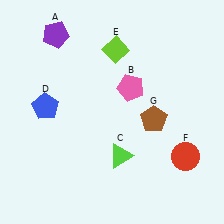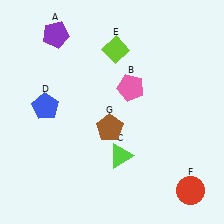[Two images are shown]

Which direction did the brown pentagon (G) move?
The brown pentagon (G) moved left.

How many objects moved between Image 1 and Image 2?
2 objects moved between the two images.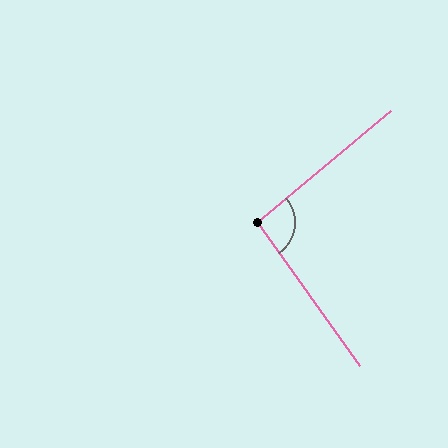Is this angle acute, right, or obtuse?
It is approximately a right angle.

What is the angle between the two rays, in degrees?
Approximately 94 degrees.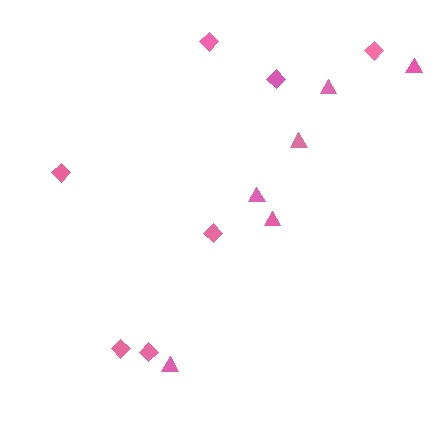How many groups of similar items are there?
There are 2 groups: one group of triangles (6) and one group of diamonds (7).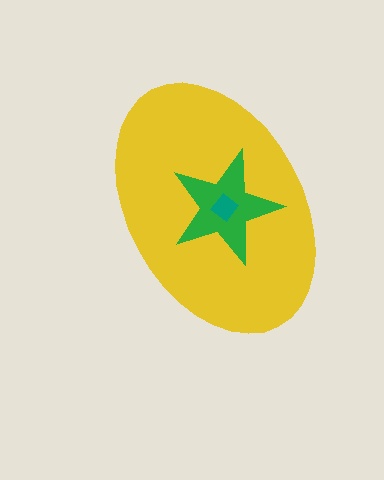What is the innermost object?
The teal diamond.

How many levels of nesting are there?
3.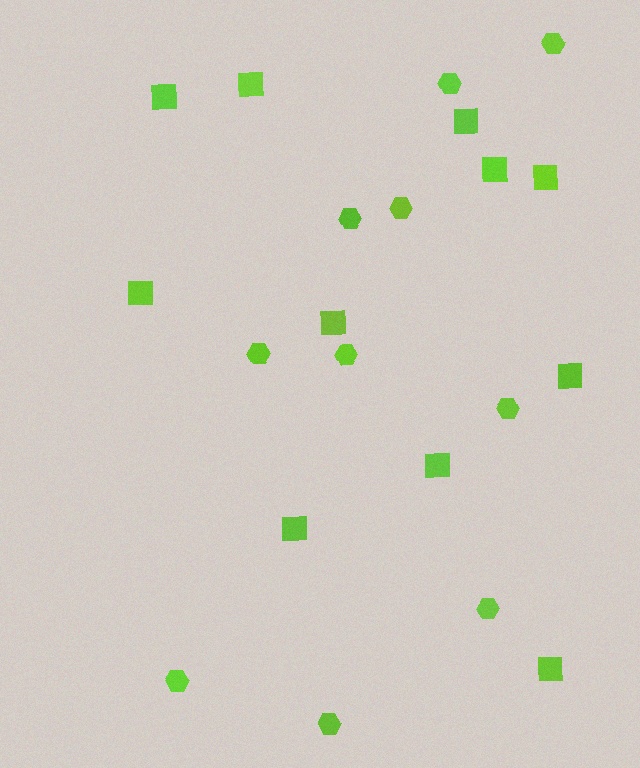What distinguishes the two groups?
There are 2 groups: one group of squares (11) and one group of hexagons (10).